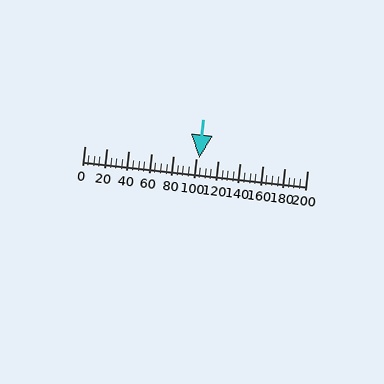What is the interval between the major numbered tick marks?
The major tick marks are spaced 20 units apart.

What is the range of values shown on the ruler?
The ruler shows values from 0 to 200.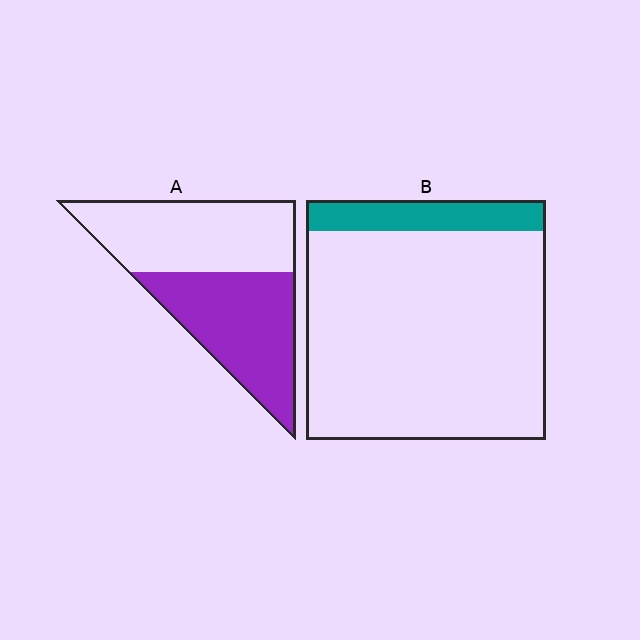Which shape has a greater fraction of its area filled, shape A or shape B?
Shape A.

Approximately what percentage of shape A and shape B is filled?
A is approximately 50% and B is approximately 15%.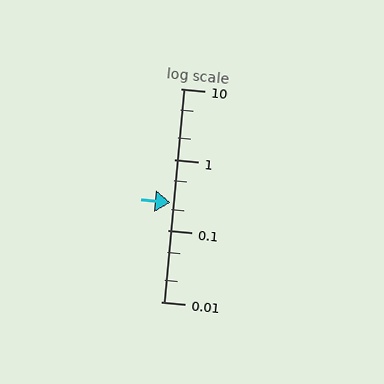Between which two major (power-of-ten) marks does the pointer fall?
The pointer is between 0.1 and 1.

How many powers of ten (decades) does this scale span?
The scale spans 3 decades, from 0.01 to 10.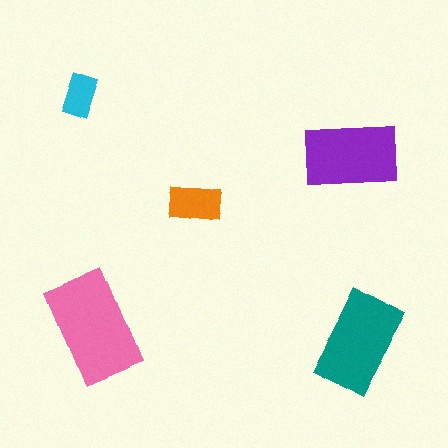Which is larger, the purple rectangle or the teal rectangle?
The teal one.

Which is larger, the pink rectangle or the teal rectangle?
The pink one.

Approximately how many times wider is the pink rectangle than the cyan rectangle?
About 2.5 times wider.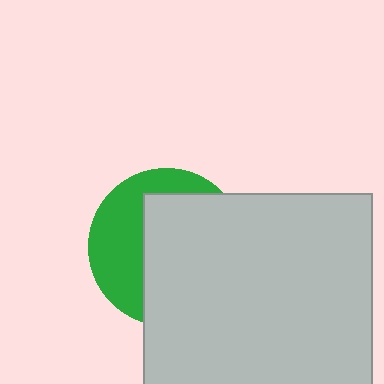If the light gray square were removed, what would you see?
You would see the complete green circle.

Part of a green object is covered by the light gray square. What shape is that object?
It is a circle.